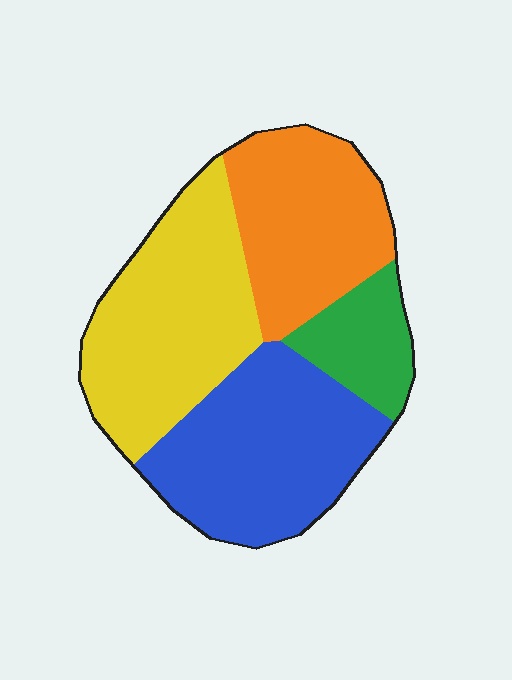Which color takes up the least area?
Green, at roughly 10%.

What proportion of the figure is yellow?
Yellow takes up between a sixth and a third of the figure.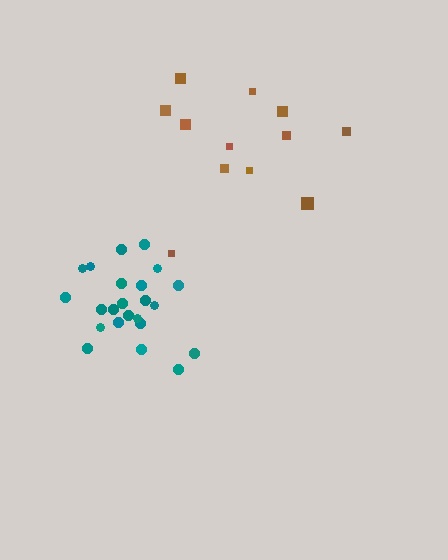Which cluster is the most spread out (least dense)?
Brown.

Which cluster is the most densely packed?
Teal.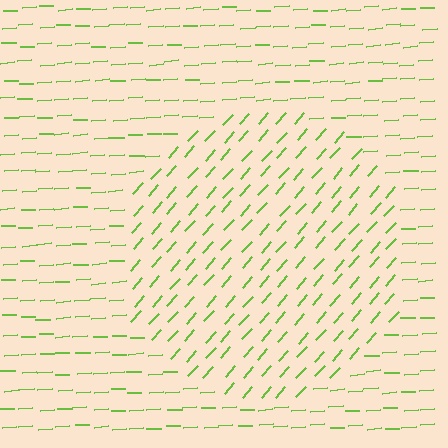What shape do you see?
I see a circle.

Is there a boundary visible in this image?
Yes, there is a texture boundary formed by a change in line orientation.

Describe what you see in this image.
The image is filled with small lime line segments. A circle region in the image has lines oriented differently from the surrounding lines, creating a visible texture boundary.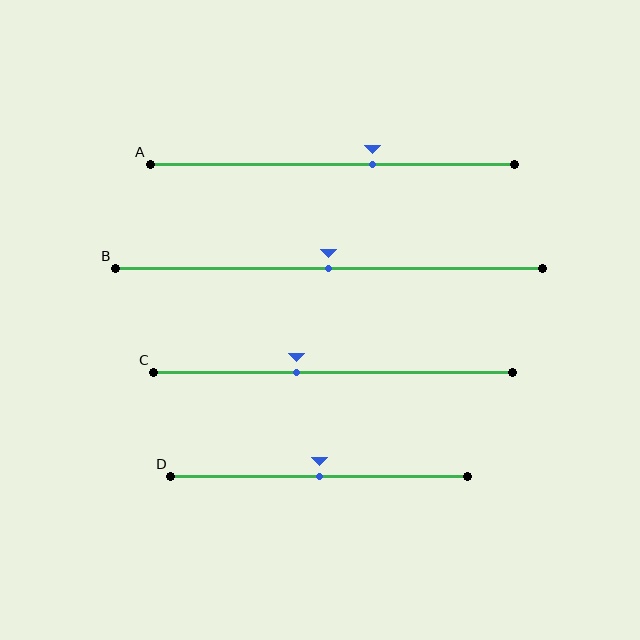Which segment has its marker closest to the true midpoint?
Segment B has its marker closest to the true midpoint.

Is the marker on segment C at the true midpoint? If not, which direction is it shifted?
No, the marker on segment C is shifted to the left by about 10% of the segment length.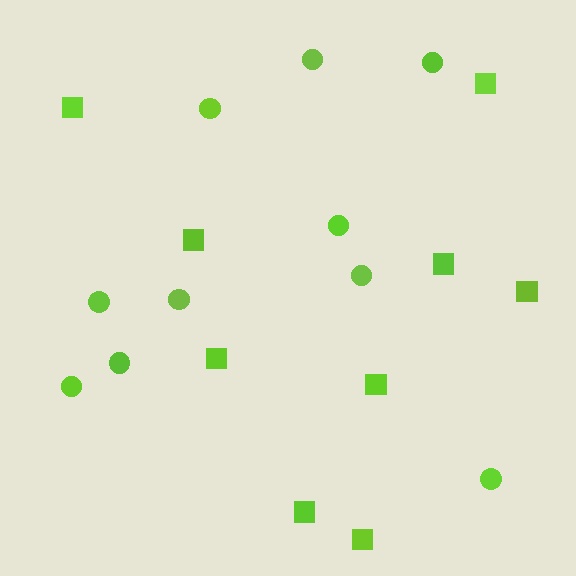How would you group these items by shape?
There are 2 groups: one group of circles (10) and one group of squares (9).